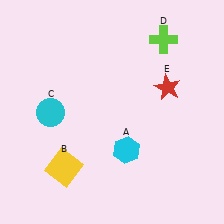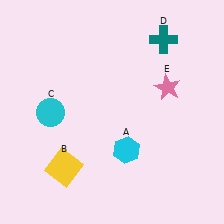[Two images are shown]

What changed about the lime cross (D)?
In Image 1, D is lime. In Image 2, it changed to teal.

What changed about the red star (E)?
In Image 1, E is red. In Image 2, it changed to pink.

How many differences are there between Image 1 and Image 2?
There are 2 differences between the two images.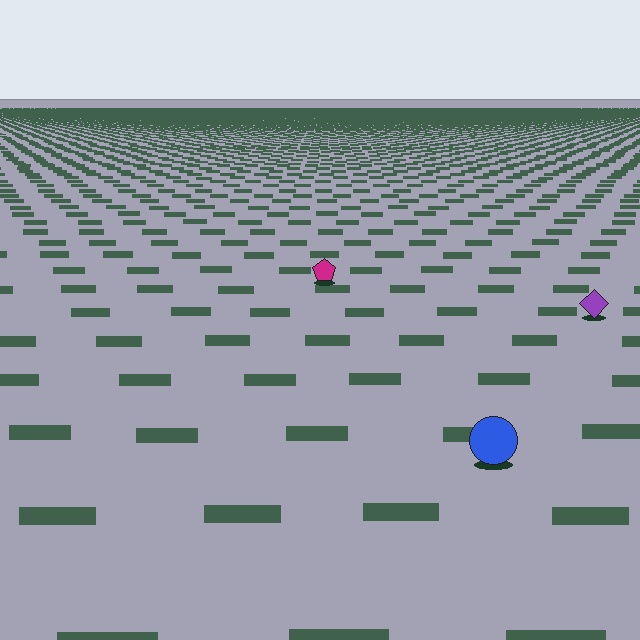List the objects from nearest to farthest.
From nearest to farthest: the blue circle, the purple diamond, the magenta pentagon.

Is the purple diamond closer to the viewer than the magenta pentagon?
Yes. The purple diamond is closer — you can tell from the texture gradient: the ground texture is coarser near it.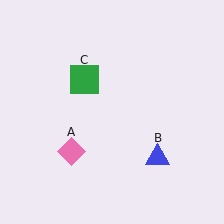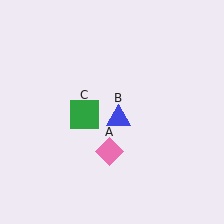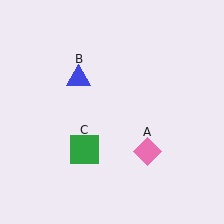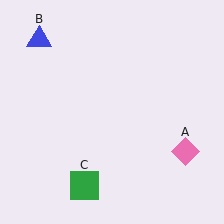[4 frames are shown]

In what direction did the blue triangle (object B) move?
The blue triangle (object B) moved up and to the left.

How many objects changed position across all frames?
3 objects changed position: pink diamond (object A), blue triangle (object B), green square (object C).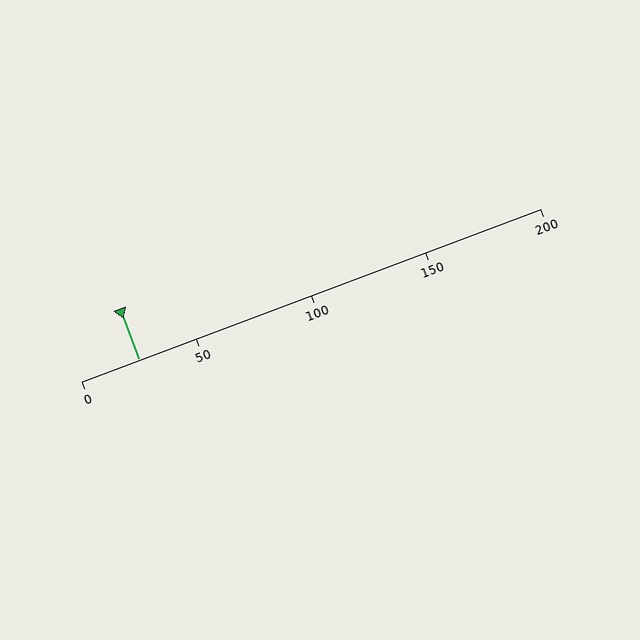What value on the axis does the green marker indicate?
The marker indicates approximately 25.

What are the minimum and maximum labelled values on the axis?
The axis runs from 0 to 200.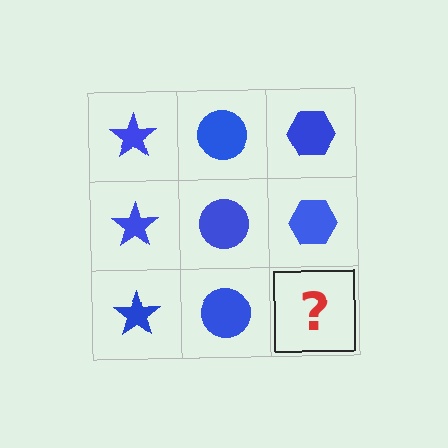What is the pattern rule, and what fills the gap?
The rule is that each column has a consistent shape. The gap should be filled with a blue hexagon.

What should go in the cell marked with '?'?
The missing cell should contain a blue hexagon.